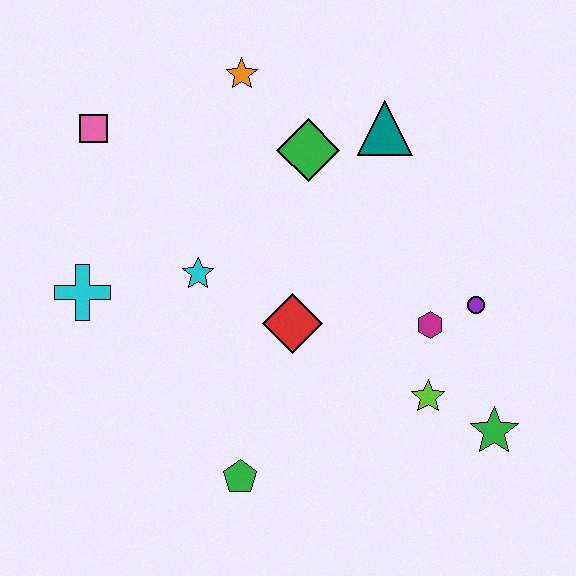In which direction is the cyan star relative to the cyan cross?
The cyan star is to the right of the cyan cross.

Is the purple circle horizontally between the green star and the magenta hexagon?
Yes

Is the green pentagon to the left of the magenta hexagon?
Yes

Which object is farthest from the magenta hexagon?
The pink square is farthest from the magenta hexagon.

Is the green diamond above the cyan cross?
Yes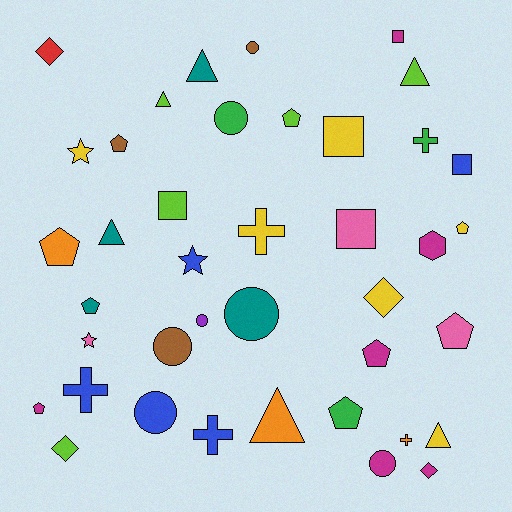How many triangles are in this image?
There are 6 triangles.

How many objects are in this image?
There are 40 objects.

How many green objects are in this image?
There are 3 green objects.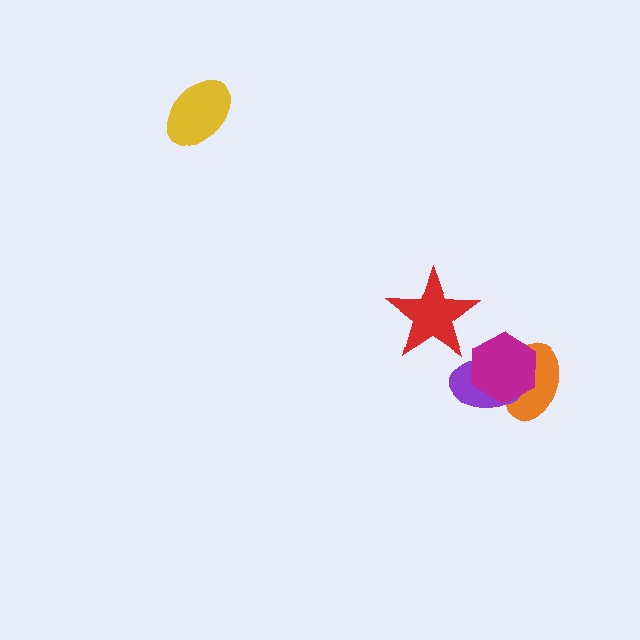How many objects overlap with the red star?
0 objects overlap with the red star.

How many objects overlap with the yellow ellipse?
0 objects overlap with the yellow ellipse.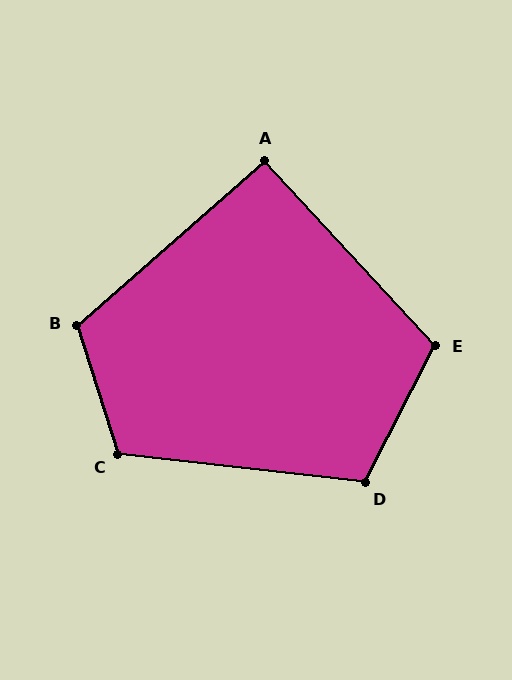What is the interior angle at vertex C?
Approximately 114 degrees (obtuse).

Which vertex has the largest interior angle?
B, at approximately 114 degrees.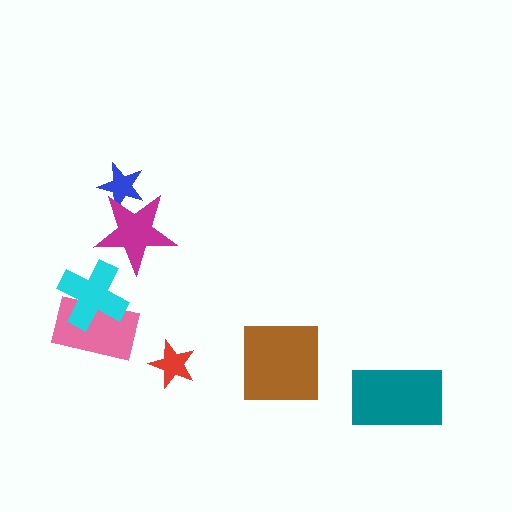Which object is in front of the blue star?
The magenta star is in front of the blue star.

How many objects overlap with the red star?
0 objects overlap with the red star.